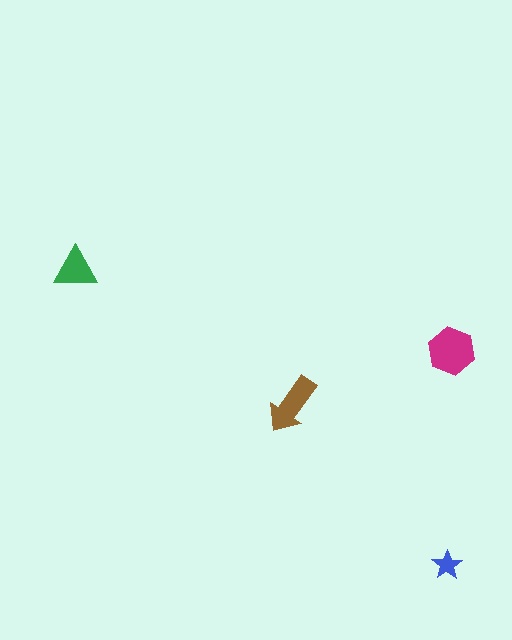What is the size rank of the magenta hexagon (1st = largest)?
1st.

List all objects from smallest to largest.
The blue star, the green triangle, the brown arrow, the magenta hexagon.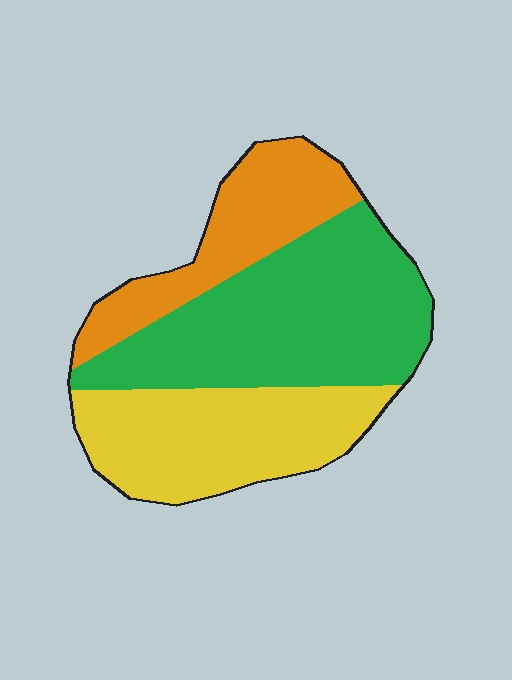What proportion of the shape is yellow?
Yellow covers 32% of the shape.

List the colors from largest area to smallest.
From largest to smallest: green, yellow, orange.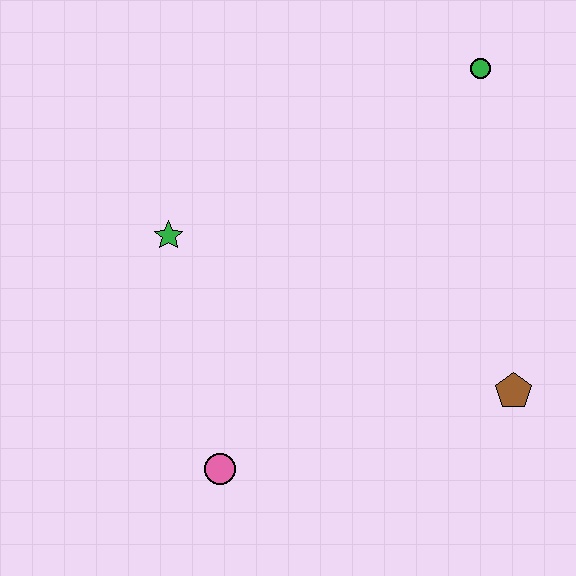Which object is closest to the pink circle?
The green star is closest to the pink circle.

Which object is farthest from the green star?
The brown pentagon is farthest from the green star.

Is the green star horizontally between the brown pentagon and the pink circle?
No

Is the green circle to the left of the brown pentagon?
Yes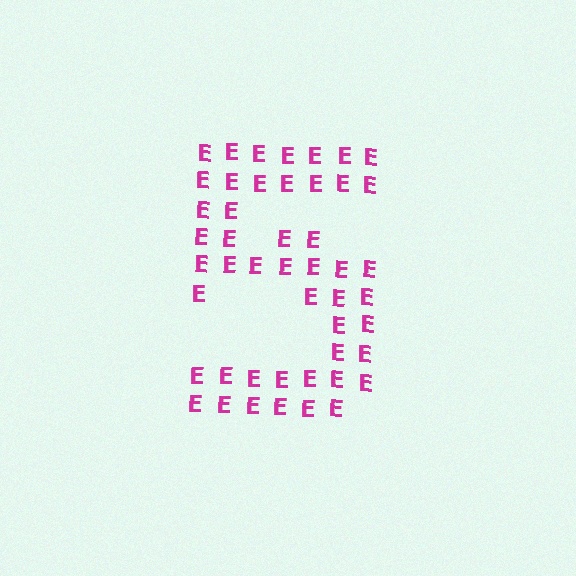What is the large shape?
The large shape is the digit 5.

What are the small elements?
The small elements are letter E's.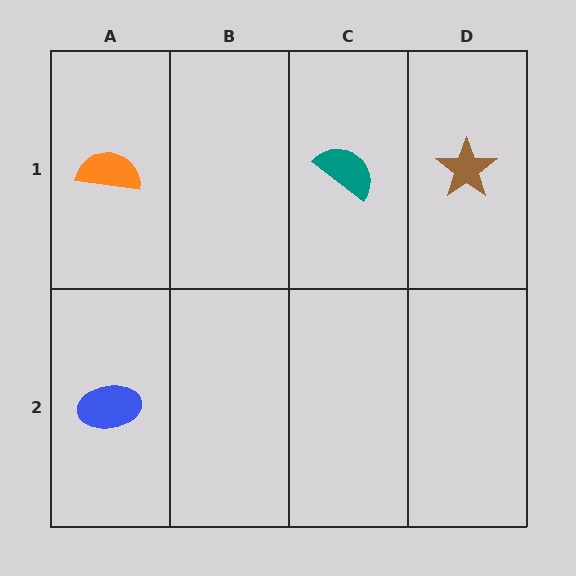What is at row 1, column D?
A brown star.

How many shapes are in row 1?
3 shapes.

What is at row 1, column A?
An orange semicircle.